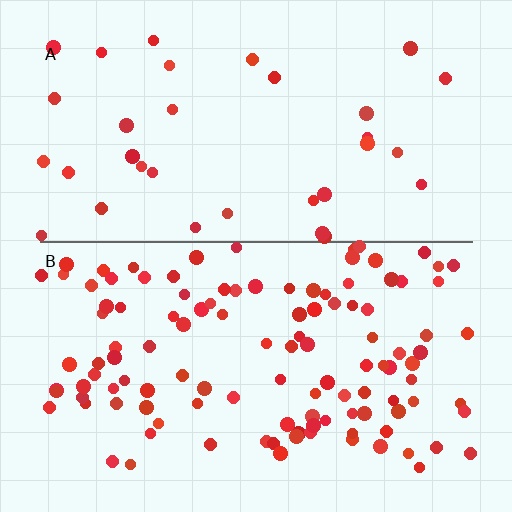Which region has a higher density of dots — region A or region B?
B (the bottom).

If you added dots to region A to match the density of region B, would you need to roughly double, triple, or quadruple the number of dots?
Approximately triple.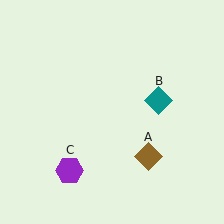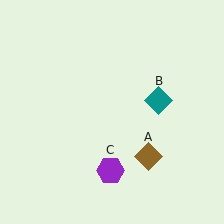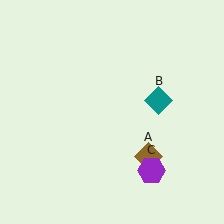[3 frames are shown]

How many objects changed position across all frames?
1 object changed position: purple hexagon (object C).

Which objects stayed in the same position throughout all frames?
Brown diamond (object A) and teal diamond (object B) remained stationary.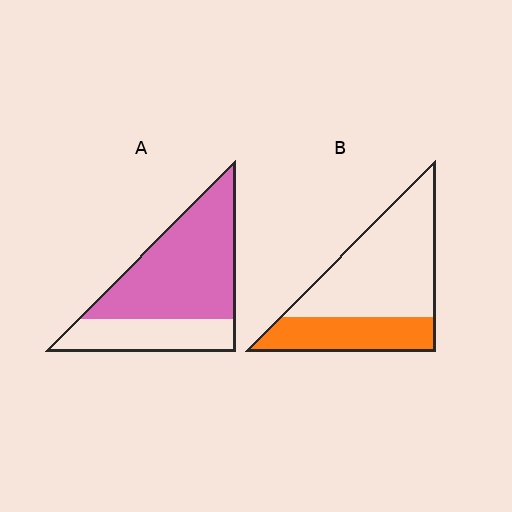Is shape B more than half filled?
No.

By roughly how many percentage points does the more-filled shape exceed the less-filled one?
By roughly 35 percentage points (A over B).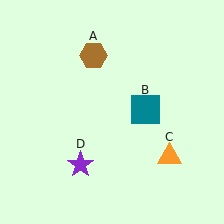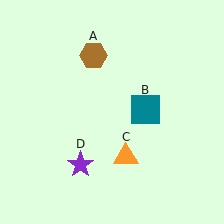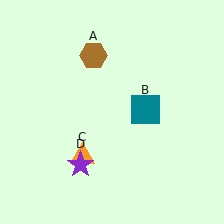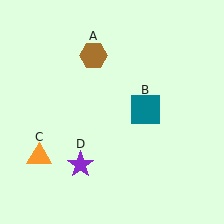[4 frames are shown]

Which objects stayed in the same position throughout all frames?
Brown hexagon (object A) and teal square (object B) and purple star (object D) remained stationary.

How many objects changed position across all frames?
1 object changed position: orange triangle (object C).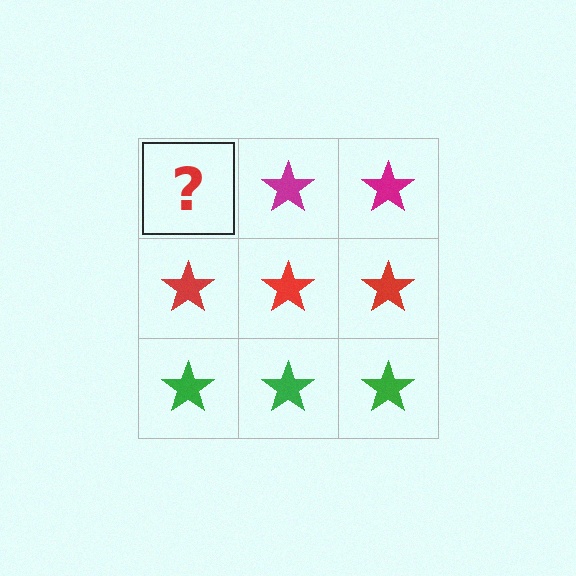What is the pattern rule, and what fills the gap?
The rule is that each row has a consistent color. The gap should be filled with a magenta star.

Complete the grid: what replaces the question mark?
The question mark should be replaced with a magenta star.